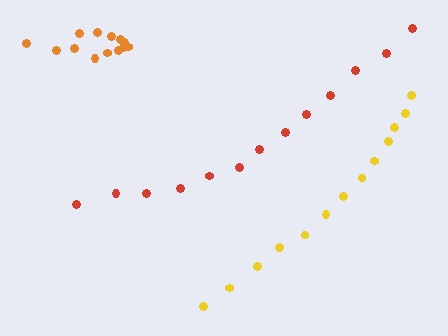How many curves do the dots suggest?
There are 3 distinct paths.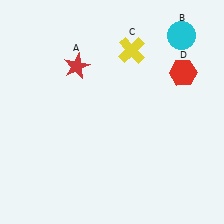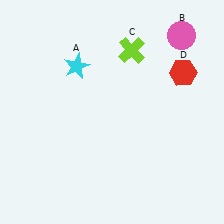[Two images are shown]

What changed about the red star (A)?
In Image 1, A is red. In Image 2, it changed to cyan.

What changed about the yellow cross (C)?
In Image 1, C is yellow. In Image 2, it changed to lime.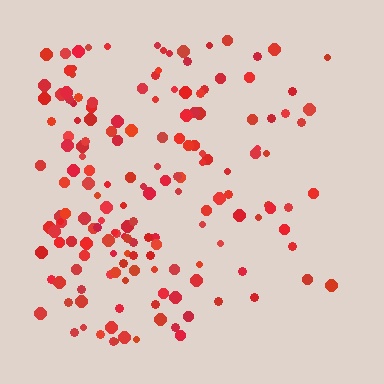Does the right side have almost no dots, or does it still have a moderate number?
Still a moderate number, just noticeably fewer than the left.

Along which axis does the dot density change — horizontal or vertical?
Horizontal.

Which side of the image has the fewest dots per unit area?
The right.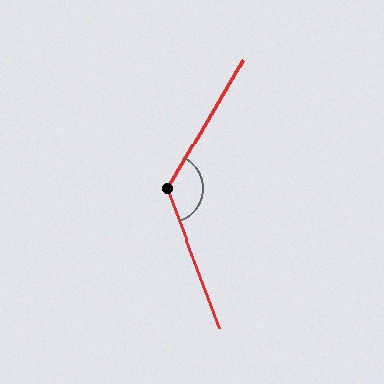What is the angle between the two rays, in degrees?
Approximately 129 degrees.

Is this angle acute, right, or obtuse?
It is obtuse.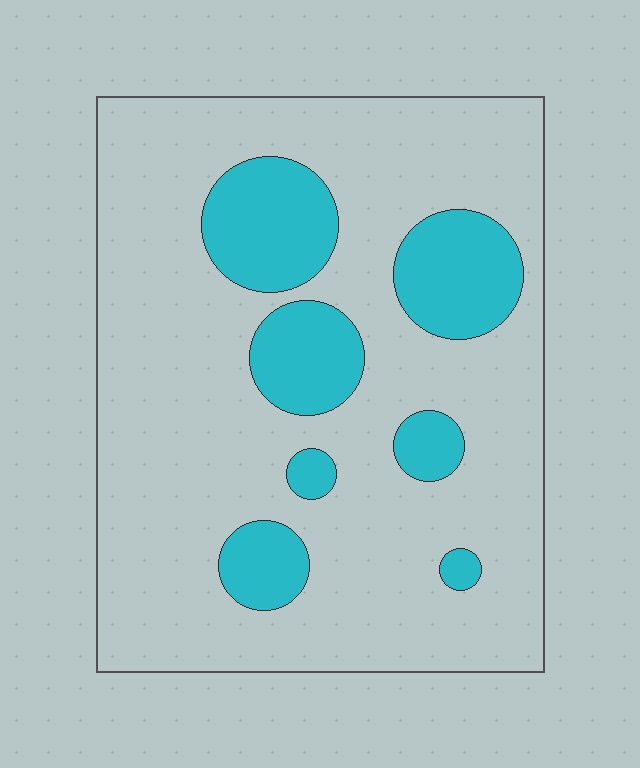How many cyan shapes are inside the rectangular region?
7.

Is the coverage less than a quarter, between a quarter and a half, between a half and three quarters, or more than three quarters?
Less than a quarter.